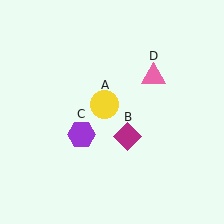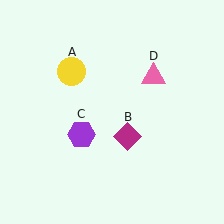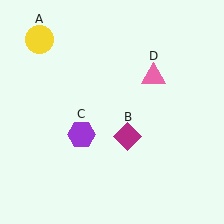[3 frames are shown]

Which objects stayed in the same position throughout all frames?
Magenta diamond (object B) and purple hexagon (object C) and pink triangle (object D) remained stationary.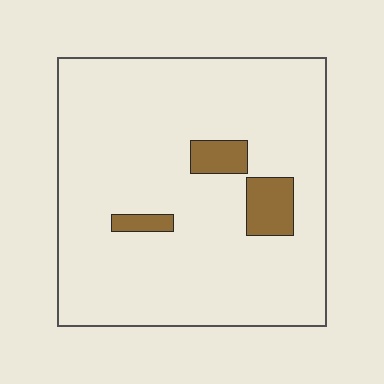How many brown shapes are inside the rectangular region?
3.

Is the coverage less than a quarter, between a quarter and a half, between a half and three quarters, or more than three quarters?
Less than a quarter.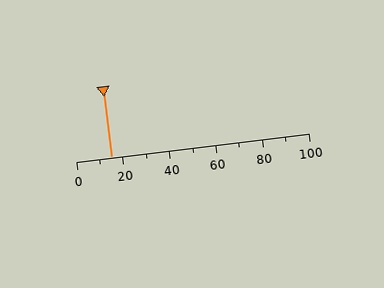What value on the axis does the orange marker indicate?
The marker indicates approximately 15.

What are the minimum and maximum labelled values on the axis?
The axis runs from 0 to 100.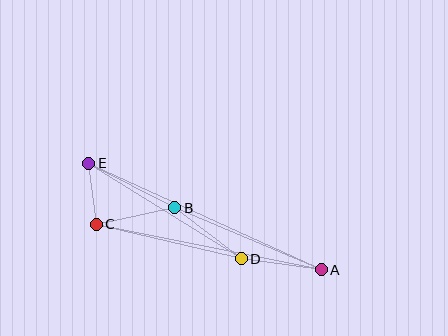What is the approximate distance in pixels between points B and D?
The distance between B and D is approximately 84 pixels.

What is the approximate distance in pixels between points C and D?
The distance between C and D is approximately 149 pixels.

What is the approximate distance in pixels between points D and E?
The distance between D and E is approximately 180 pixels.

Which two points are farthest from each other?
Points A and E are farthest from each other.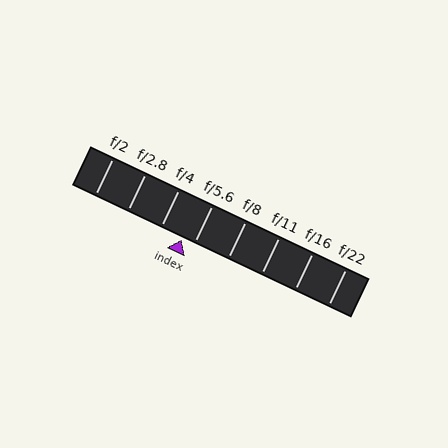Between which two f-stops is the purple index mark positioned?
The index mark is between f/4 and f/5.6.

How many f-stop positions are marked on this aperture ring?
There are 8 f-stop positions marked.